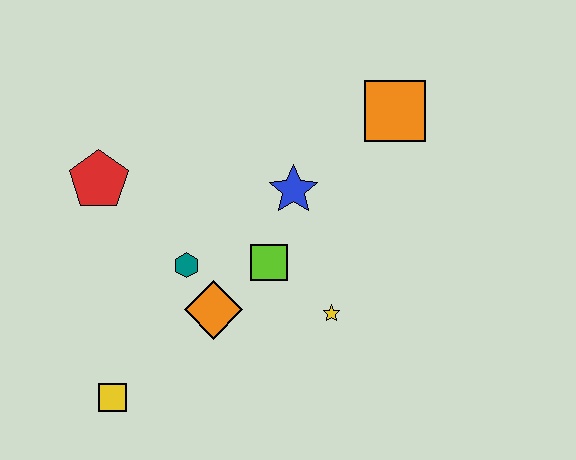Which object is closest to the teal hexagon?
The orange diamond is closest to the teal hexagon.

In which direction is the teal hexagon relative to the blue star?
The teal hexagon is to the left of the blue star.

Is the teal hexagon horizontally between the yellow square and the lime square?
Yes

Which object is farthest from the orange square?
The yellow square is farthest from the orange square.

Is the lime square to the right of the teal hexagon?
Yes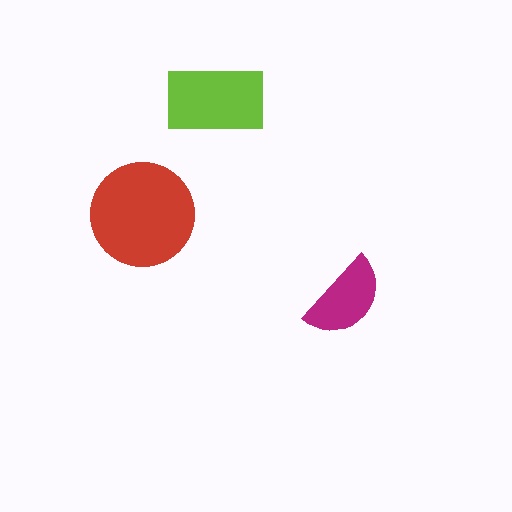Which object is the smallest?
The magenta semicircle.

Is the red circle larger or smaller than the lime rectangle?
Larger.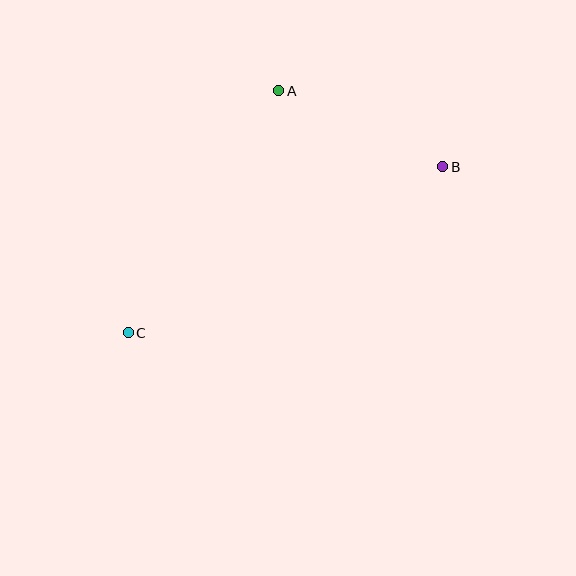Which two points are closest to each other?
Points A and B are closest to each other.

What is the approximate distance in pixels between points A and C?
The distance between A and C is approximately 285 pixels.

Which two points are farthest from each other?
Points B and C are farthest from each other.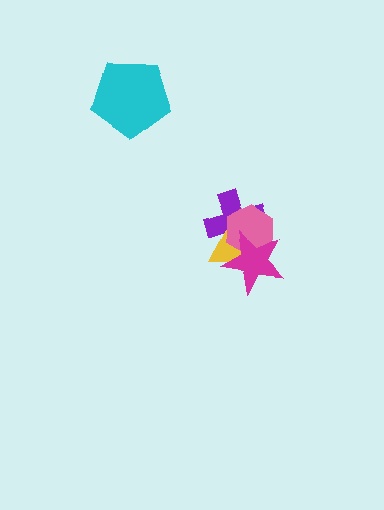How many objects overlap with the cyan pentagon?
0 objects overlap with the cyan pentagon.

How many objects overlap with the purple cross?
3 objects overlap with the purple cross.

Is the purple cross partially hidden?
Yes, it is partially covered by another shape.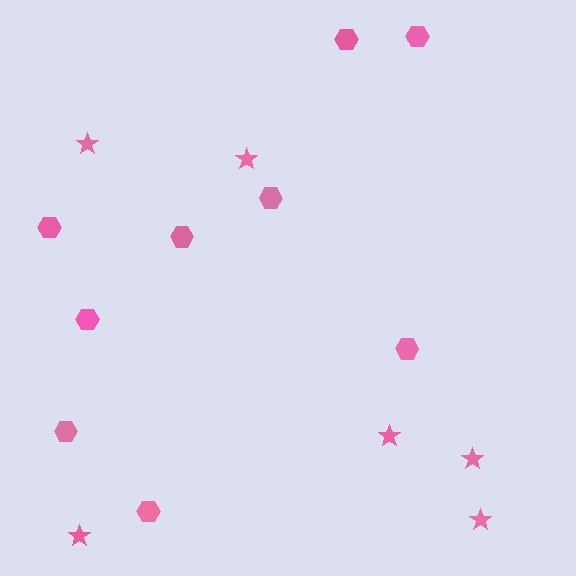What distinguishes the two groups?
There are 2 groups: one group of stars (6) and one group of hexagons (9).